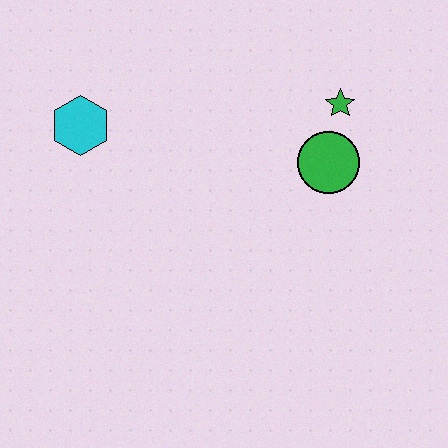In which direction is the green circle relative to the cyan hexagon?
The green circle is to the right of the cyan hexagon.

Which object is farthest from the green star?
The cyan hexagon is farthest from the green star.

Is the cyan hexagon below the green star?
Yes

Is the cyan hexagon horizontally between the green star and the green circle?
No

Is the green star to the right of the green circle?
Yes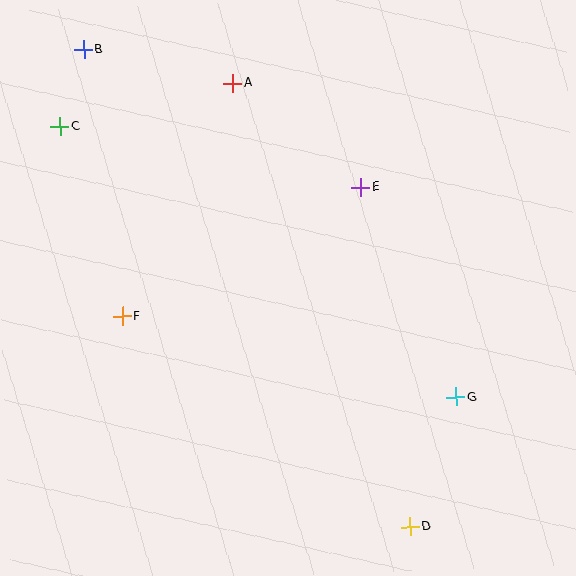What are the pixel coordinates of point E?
Point E is at (361, 187).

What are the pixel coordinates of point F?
Point F is at (122, 316).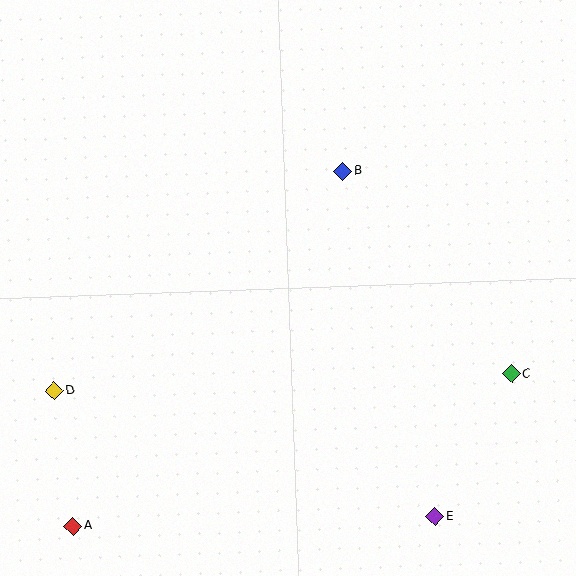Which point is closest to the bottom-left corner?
Point A is closest to the bottom-left corner.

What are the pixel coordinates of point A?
Point A is at (73, 526).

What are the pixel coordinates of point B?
Point B is at (343, 171).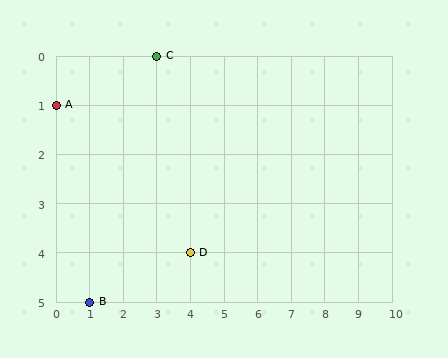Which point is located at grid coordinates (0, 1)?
Point A is at (0, 1).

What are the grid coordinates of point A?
Point A is at grid coordinates (0, 1).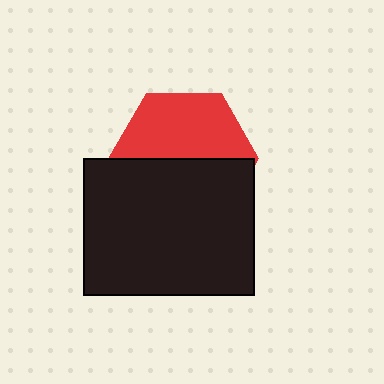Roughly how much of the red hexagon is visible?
About half of it is visible (roughly 49%).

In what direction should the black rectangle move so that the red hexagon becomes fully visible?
The black rectangle should move down. That is the shortest direction to clear the overlap and leave the red hexagon fully visible.